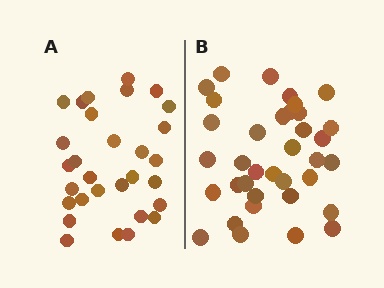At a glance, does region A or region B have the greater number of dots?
Region B (the right region) has more dots.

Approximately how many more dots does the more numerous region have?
Region B has about 6 more dots than region A.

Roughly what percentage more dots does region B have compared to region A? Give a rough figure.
About 20% more.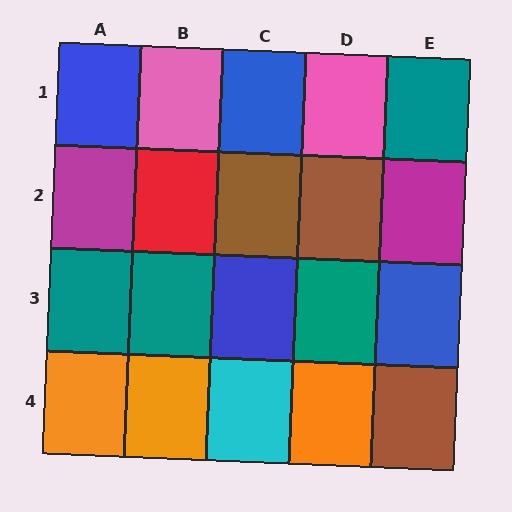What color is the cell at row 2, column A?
Magenta.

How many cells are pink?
2 cells are pink.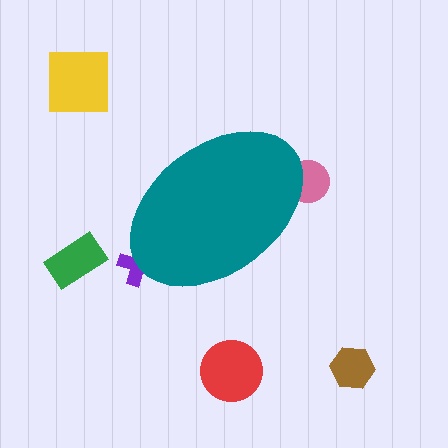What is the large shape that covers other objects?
A teal ellipse.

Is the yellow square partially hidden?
No, the yellow square is fully visible.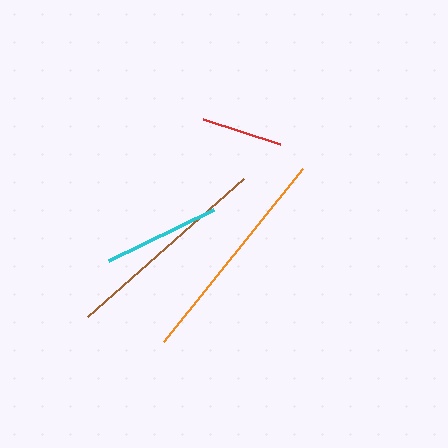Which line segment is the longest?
The orange line is the longest at approximately 222 pixels.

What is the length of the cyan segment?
The cyan segment is approximately 117 pixels long.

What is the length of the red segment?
The red segment is approximately 80 pixels long.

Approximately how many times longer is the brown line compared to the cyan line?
The brown line is approximately 1.8 times the length of the cyan line.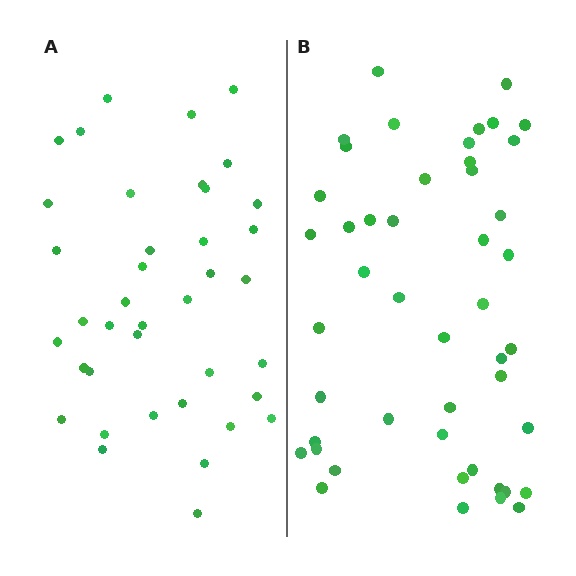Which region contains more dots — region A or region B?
Region B (the right region) has more dots.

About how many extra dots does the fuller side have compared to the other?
Region B has roughly 8 or so more dots than region A.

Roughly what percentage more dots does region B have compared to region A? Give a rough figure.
About 20% more.